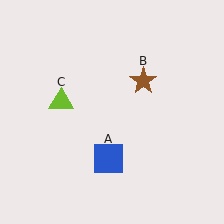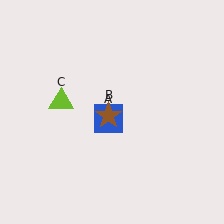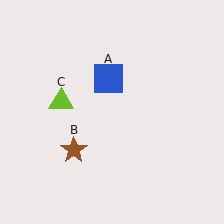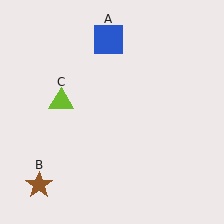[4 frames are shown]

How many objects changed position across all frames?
2 objects changed position: blue square (object A), brown star (object B).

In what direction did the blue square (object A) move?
The blue square (object A) moved up.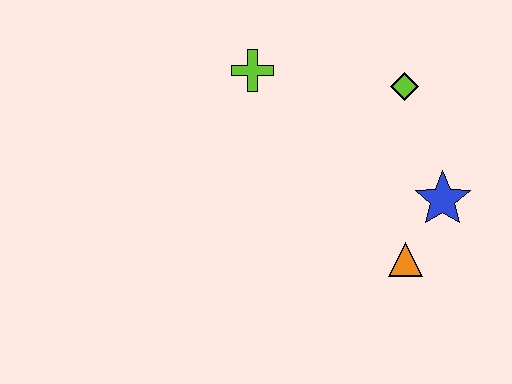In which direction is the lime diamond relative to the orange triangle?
The lime diamond is above the orange triangle.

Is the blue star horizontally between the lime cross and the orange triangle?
No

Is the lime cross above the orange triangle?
Yes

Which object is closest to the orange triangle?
The blue star is closest to the orange triangle.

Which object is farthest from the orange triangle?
The lime cross is farthest from the orange triangle.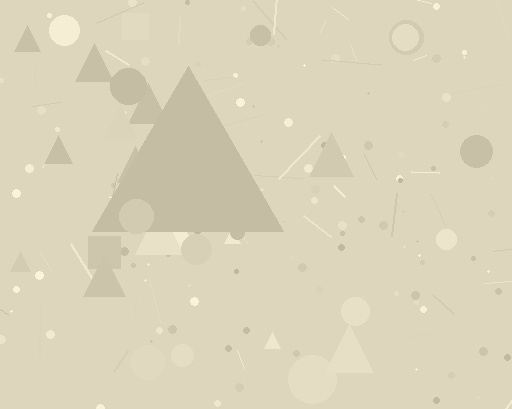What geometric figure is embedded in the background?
A triangle is embedded in the background.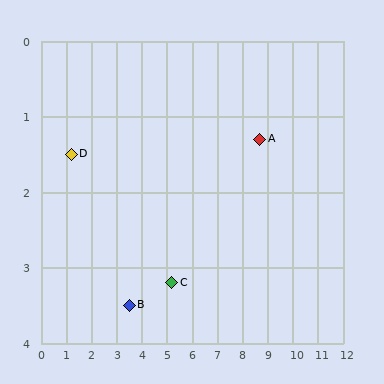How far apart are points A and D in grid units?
Points A and D are about 7.5 grid units apart.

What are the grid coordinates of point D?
Point D is at approximately (1.2, 1.5).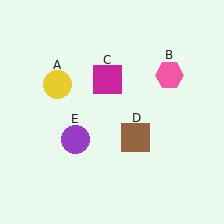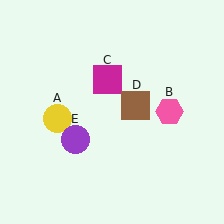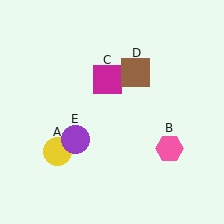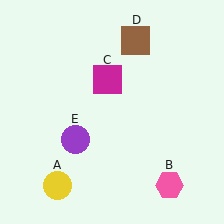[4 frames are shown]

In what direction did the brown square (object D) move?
The brown square (object D) moved up.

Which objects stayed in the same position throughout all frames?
Magenta square (object C) and purple circle (object E) remained stationary.